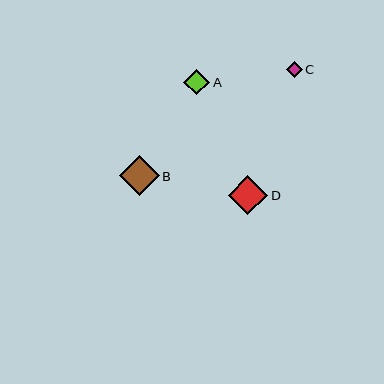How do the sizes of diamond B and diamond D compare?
Diamond B and diamond D are approximately the same size.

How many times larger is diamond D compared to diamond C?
Diamond D is approximately 2.4 times the size of diamond C.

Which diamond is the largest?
Diamond B is the largest with a size of approximately 40 pixels.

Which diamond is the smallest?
Diamond C is the smallest with a size of approximately 16 pixels.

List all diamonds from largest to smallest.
From largest to smallest: B, D, A, C.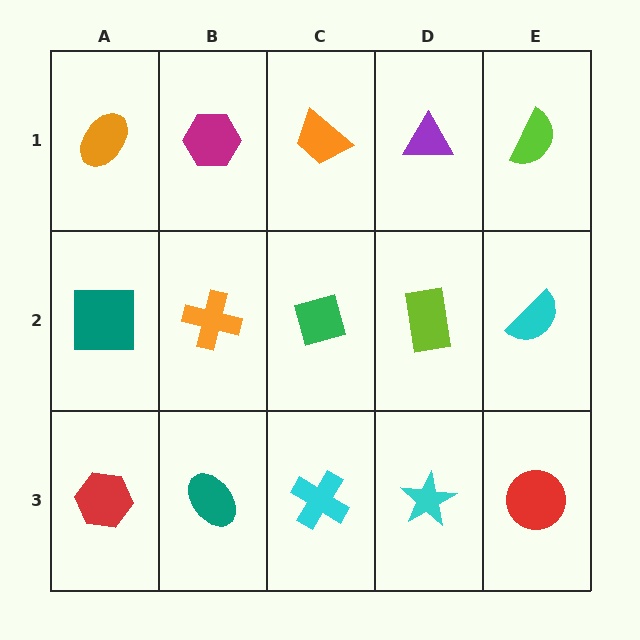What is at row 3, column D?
A cyan star.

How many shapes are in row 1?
5 shapes.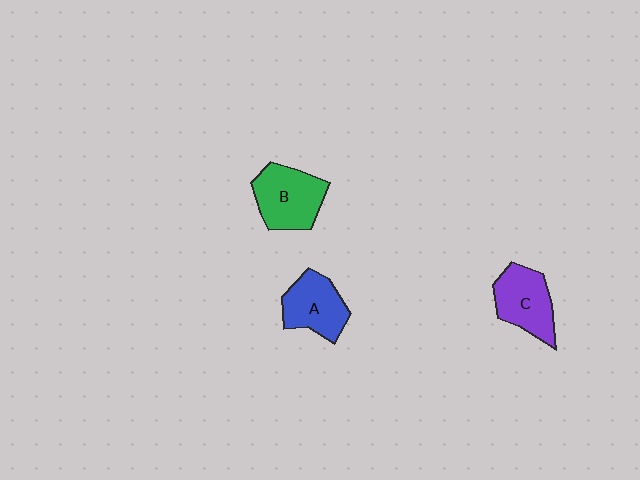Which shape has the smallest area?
Shape A (blue).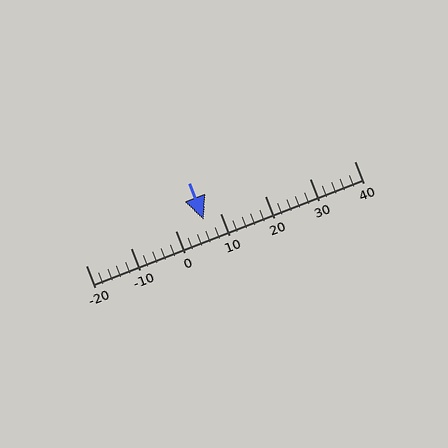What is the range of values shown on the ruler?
The ruler shows values from -20 to 40.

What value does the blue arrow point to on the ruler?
The blue arrow points to approximately 6.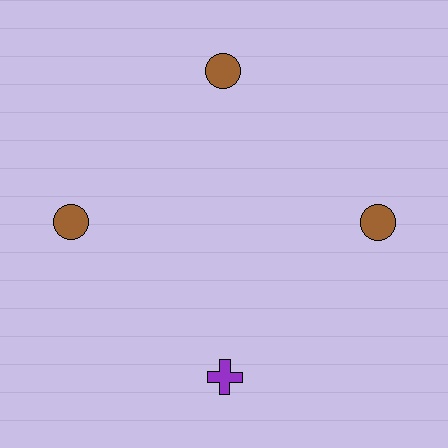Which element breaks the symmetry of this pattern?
The purple cross at roughly the 6 o'clock position breaks the symmetry. All other shapes are brown circles.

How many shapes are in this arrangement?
There are 4 shapes arranged in a ring pattern.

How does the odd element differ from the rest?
It differs in both color (purple instead of brown) and shape (cross instead of circle).